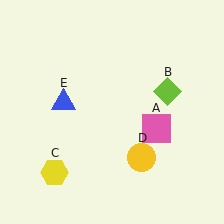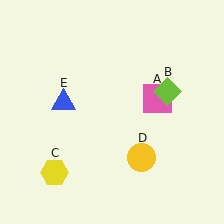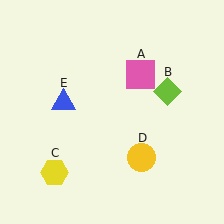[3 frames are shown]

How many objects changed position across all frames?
1 object changed position: pink square (object A).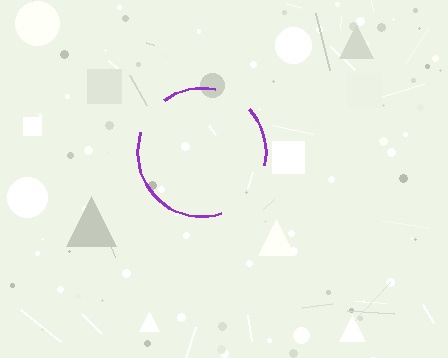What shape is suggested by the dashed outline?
The dashed outline suggests a circle.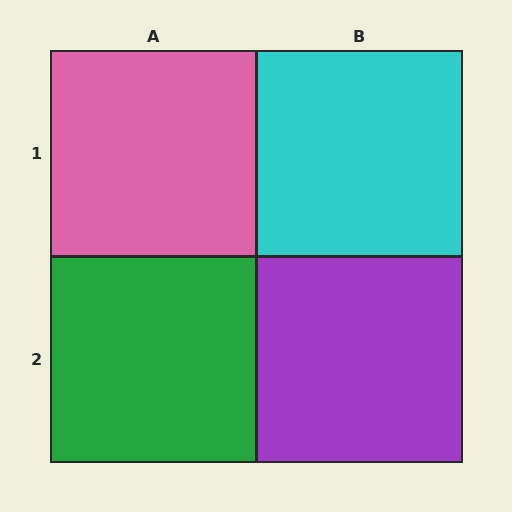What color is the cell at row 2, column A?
Green.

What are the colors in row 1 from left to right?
Pink, cyan.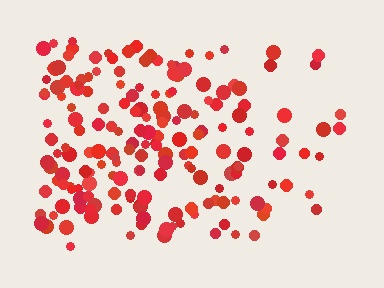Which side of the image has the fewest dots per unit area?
The right.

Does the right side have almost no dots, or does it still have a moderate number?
Still a moderate number, just noticeably fewer than the left.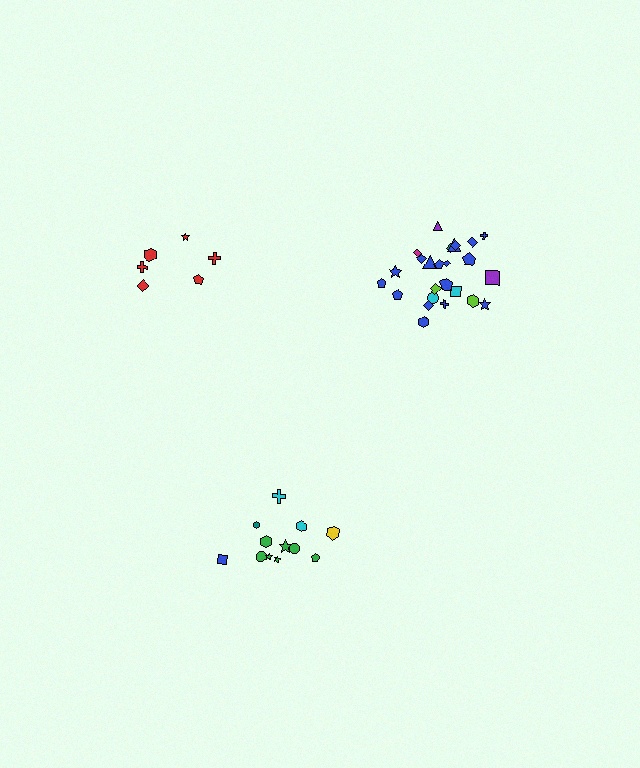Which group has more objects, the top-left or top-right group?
The top-right group.